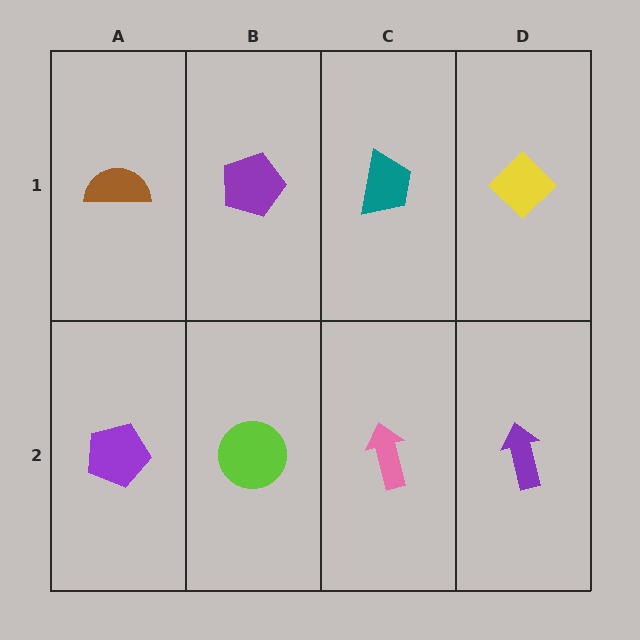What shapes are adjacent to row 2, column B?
A purple pentagon (row 1, column B), a purple pentagon (row 2, column A), a pink arrow (row 2, column C).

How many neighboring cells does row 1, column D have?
2.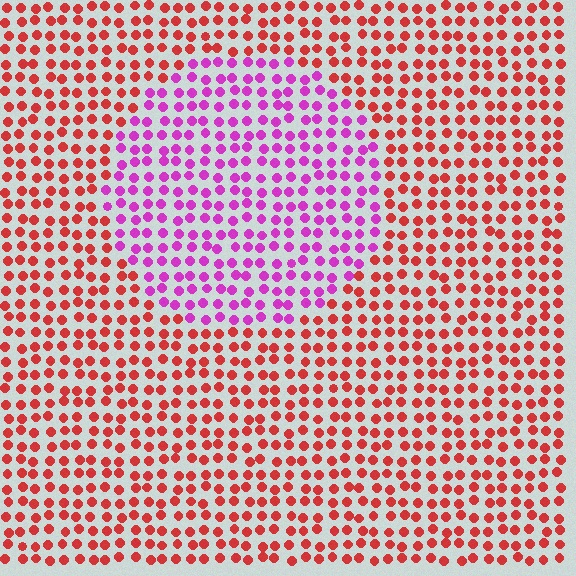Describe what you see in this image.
The image is filled with small red elements in a uniform arrangement. A circle-shaped region is visible where the elements are tinted to a slightly different hue, forming a subtle color boundary.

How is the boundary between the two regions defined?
The boundary is defined purely by a slight shift in hue (about 55 degrees). Spacing, size, and orientation are identical on both sides.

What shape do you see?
I see a circle.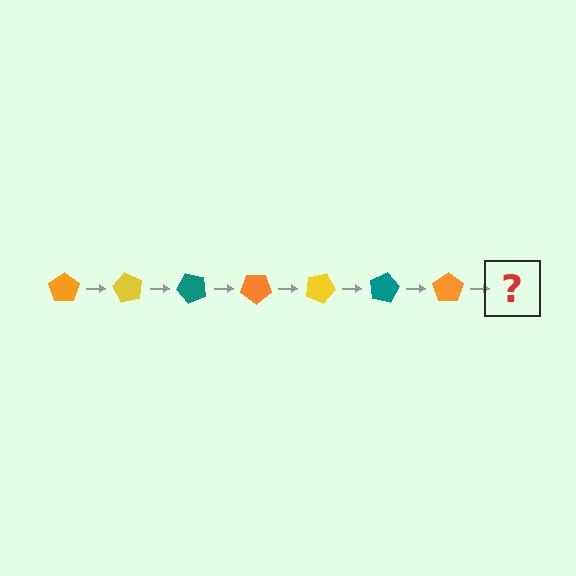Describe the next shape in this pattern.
It should be a yellow pentagon, rotated 420 degrees from the start.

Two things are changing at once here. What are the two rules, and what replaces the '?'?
The two rules are that it rotates 60 degrees each step and the color cycles through orange, yellow, and teal. The '?' should be a yellow pentagon, rotated 420 degrees from the start.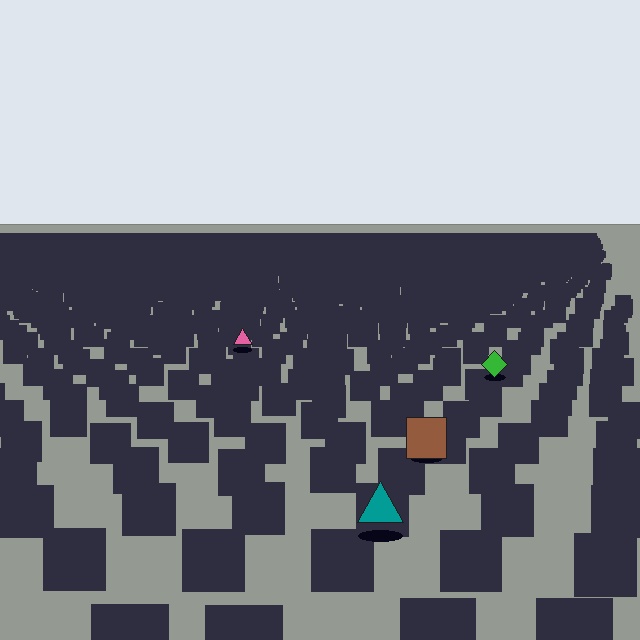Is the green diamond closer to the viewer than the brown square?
No. The brown square is closer — you can tell from the texture gradient: the ground texture is coarser near it.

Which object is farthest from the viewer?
The pink triangle is farthest from the viewer. It appears smaller and the ground texture around it is denser.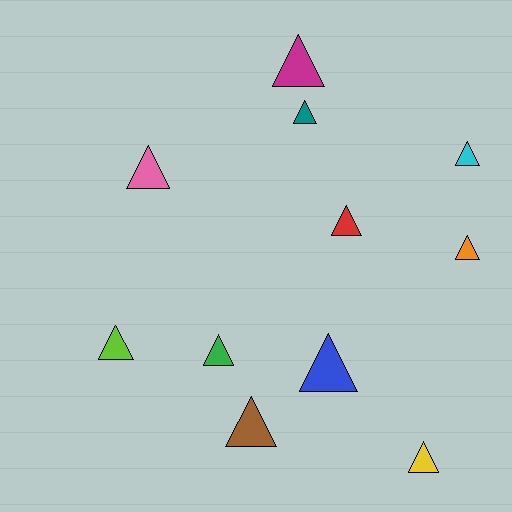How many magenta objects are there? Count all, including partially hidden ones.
There is 1 magenta object.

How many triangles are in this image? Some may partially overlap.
There are 11 triangles.